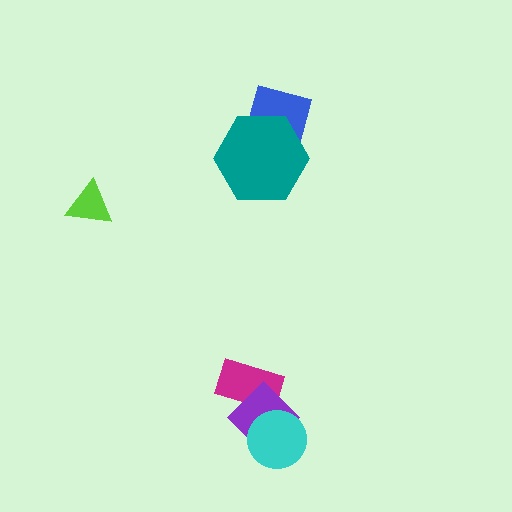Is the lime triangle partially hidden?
No, no other shape covers it.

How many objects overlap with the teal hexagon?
1 object overlaps with the teal hexagon.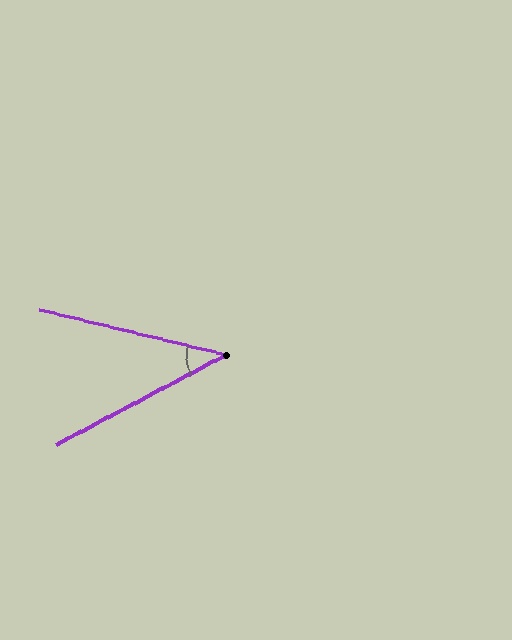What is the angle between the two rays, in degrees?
Approximately 41 degrees.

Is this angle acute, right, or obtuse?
It is acute.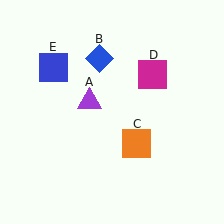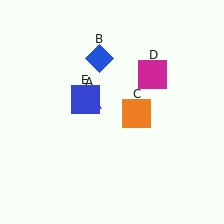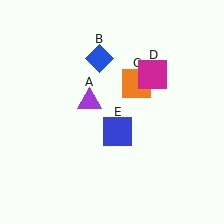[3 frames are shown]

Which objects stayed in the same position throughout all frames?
Purple triangle (object A) and blue diamond (object B) and magenta square (object D) remained stationary.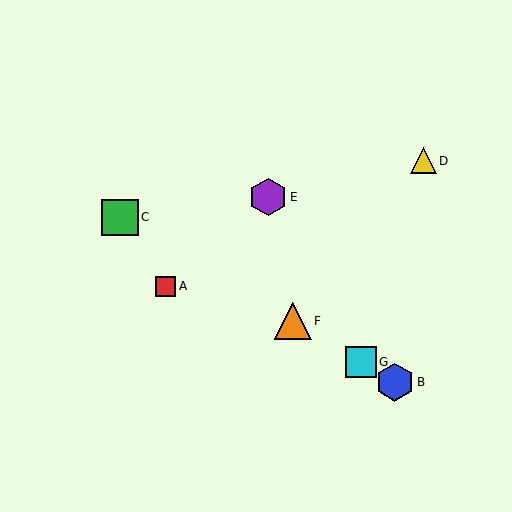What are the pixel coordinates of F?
Object F is at (293, 321).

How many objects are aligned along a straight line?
4 objects (B, C, F, G) are aligned along a straight line.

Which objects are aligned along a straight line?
Objects B, C, F, G are aligned along a straight line.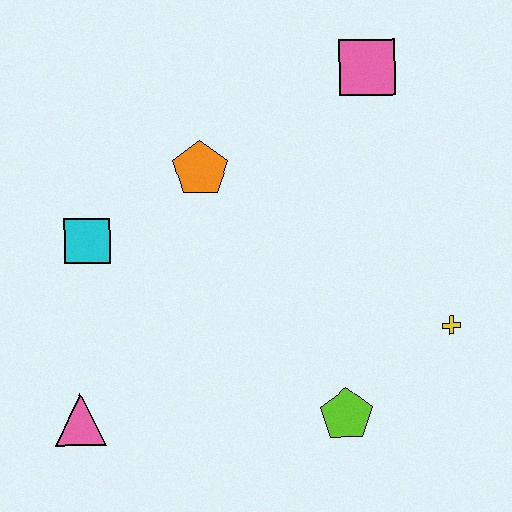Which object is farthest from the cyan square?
The yellow cross is farthest from the cyan square.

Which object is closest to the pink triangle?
The cyan square is closest to the pink triangle.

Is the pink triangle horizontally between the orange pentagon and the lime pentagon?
No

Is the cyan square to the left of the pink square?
Yes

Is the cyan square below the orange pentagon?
Yes